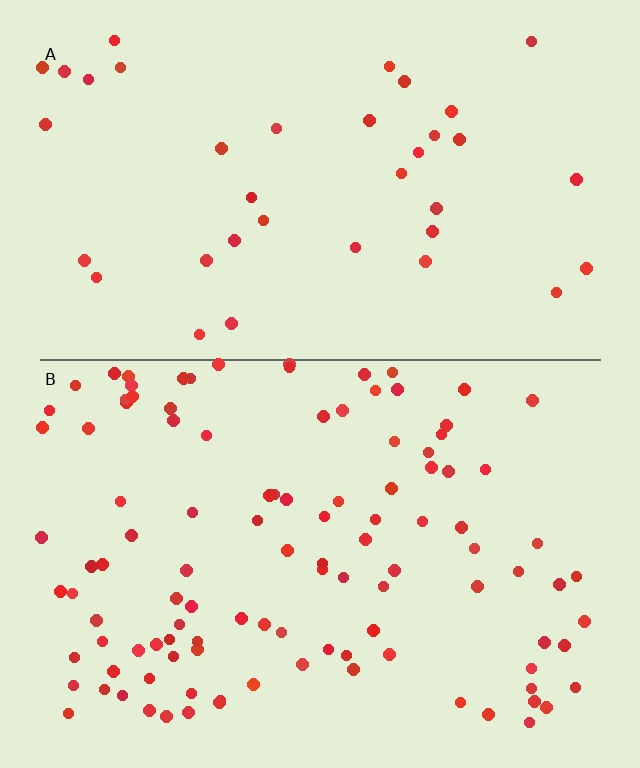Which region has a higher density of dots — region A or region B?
B (the bottom).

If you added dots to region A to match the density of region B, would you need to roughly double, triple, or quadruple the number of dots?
Approximately triple.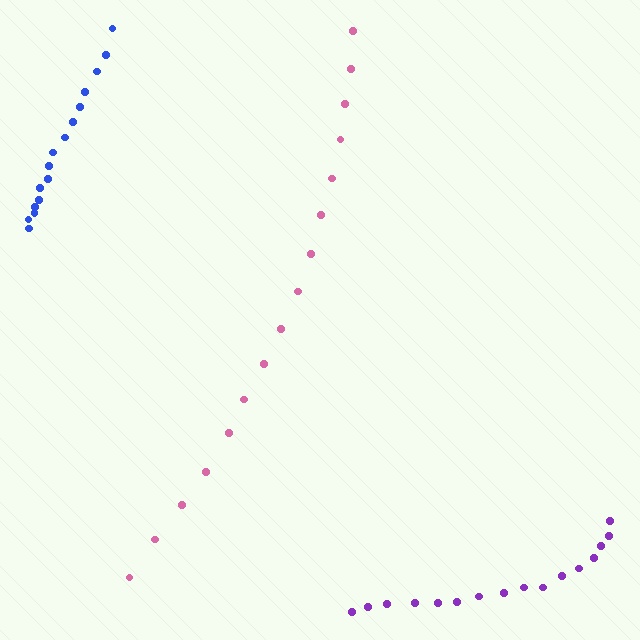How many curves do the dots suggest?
There are 3 distinct paths.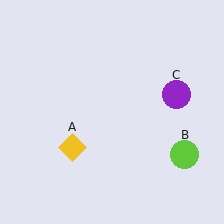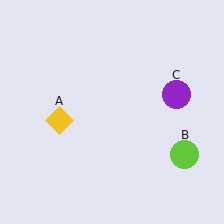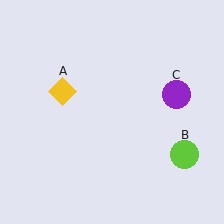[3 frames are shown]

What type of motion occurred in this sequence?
The yellow diamond (object A) rotated clockwise around the center of the scene.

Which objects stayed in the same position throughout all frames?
Lime circle (object B) and purple circle (object C) remained stationary.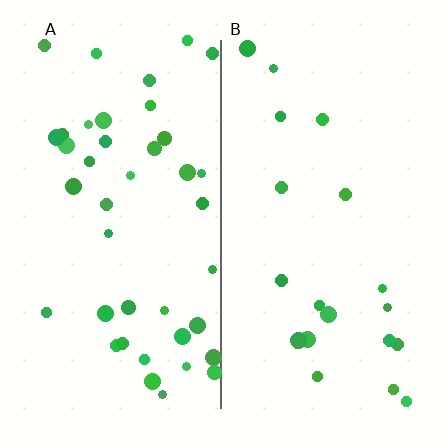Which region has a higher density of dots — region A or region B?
A (the left).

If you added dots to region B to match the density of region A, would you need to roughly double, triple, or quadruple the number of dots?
Approximately double.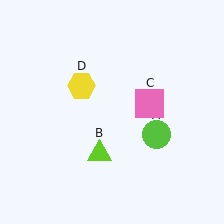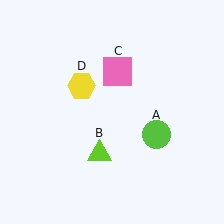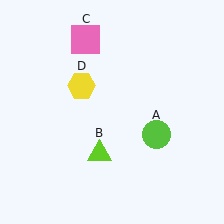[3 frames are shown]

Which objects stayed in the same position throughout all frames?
Lime circle (object A) and lime triangle (object B) and yellow hexagon (object D) remained stationary.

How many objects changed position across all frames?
1 object changed position: pink square (object C).